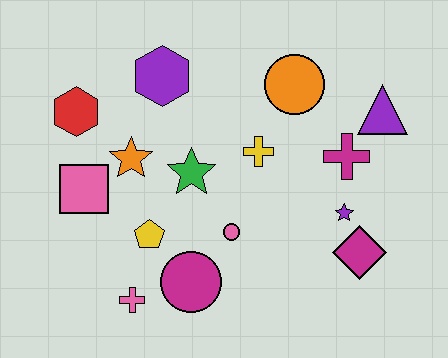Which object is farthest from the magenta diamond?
The red hexagon is farthest from the magenta diamond.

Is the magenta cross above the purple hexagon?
No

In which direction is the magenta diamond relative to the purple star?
The magenta diamond is below the purple star.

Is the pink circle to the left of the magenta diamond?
Yes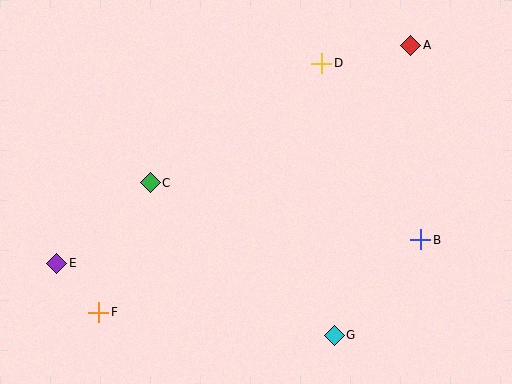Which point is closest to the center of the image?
Point C at (150, 183) is closest to the center.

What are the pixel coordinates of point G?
Point G is at (334, 335).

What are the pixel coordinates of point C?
Point C is at (150, 183).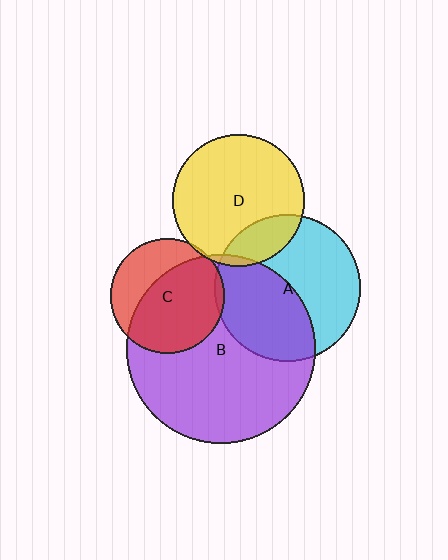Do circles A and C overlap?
Yes.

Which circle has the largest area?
Circle B (purple).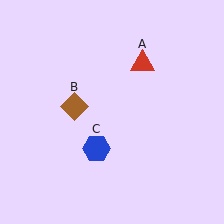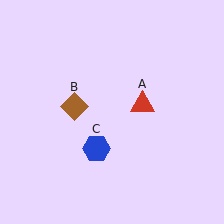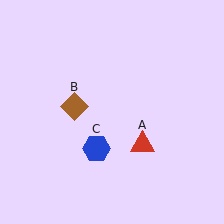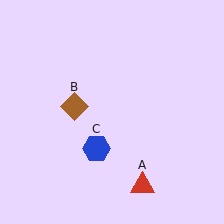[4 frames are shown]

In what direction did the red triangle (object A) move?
The red triangle (object A) moved down.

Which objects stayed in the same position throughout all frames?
Brown diamond (object B) and blue hexagon (object C) remained stationary.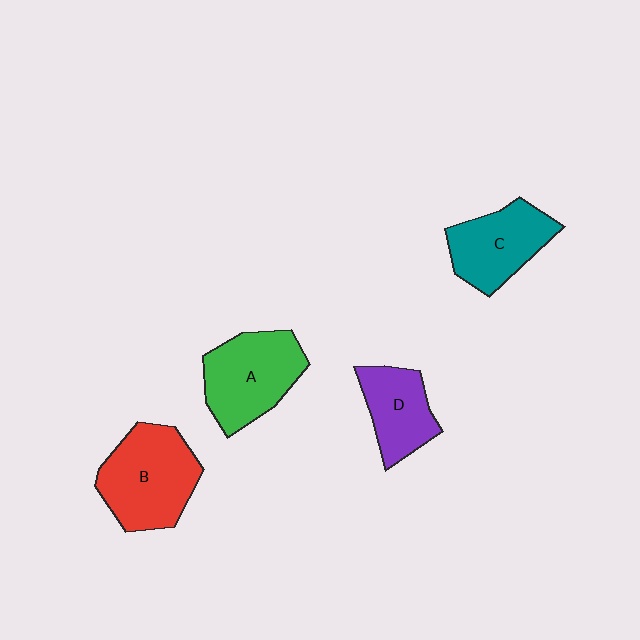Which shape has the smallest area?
Shape D (purple).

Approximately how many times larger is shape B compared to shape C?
Approximately 1.3 times.